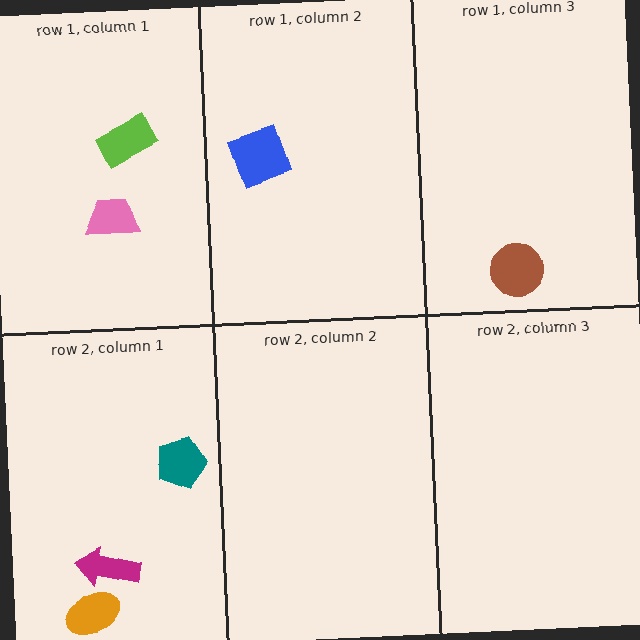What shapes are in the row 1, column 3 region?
The brown circle.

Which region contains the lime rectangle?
The row 1, column 1 region.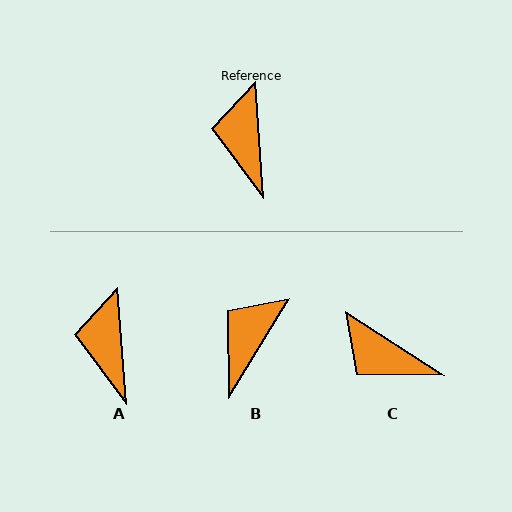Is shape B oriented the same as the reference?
No, it is off by about 36 degrees.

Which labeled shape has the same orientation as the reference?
A.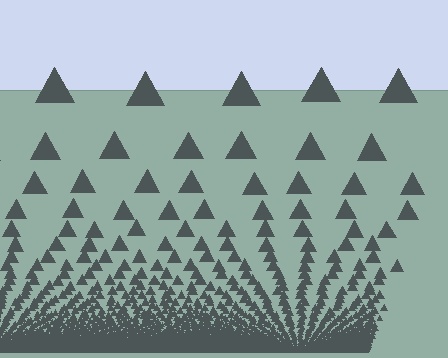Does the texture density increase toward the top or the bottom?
Density increases toward the bottom.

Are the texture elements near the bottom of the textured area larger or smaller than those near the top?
Smaller. The gradient is inverted — elements near the bottom are smaller and denser.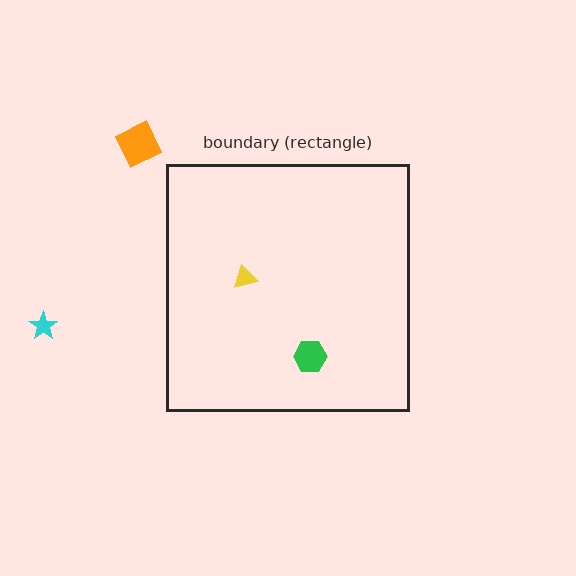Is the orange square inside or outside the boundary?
Outside.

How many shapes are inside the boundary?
2 inside, 2 outside.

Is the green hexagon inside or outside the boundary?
Inside.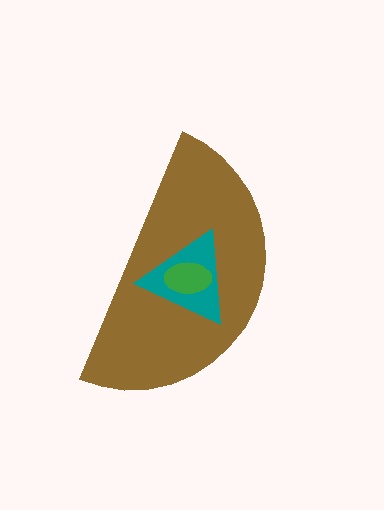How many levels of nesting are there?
3.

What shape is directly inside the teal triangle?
The green ellipse.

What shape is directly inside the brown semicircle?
The teal triangle.